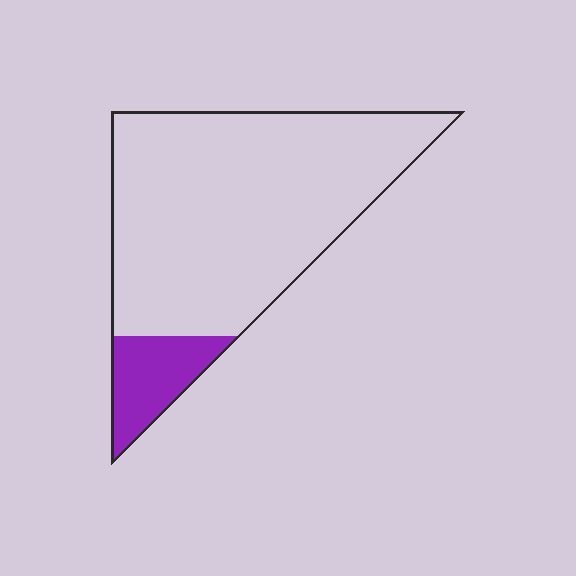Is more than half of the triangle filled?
No.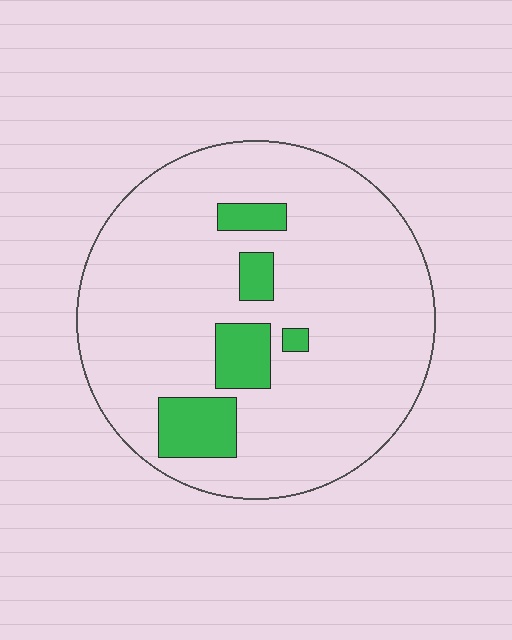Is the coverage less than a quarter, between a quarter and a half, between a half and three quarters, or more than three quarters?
Less than a quarter.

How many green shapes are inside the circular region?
5.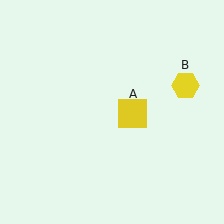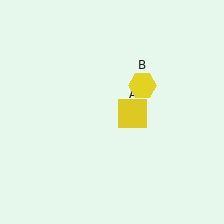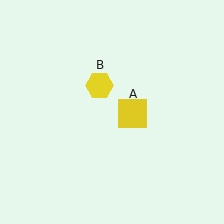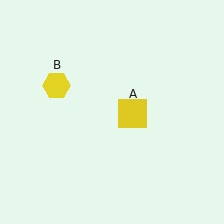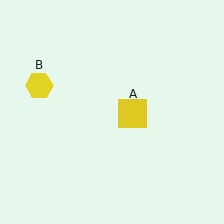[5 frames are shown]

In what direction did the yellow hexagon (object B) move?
The yellow hexagon (object B) moved left.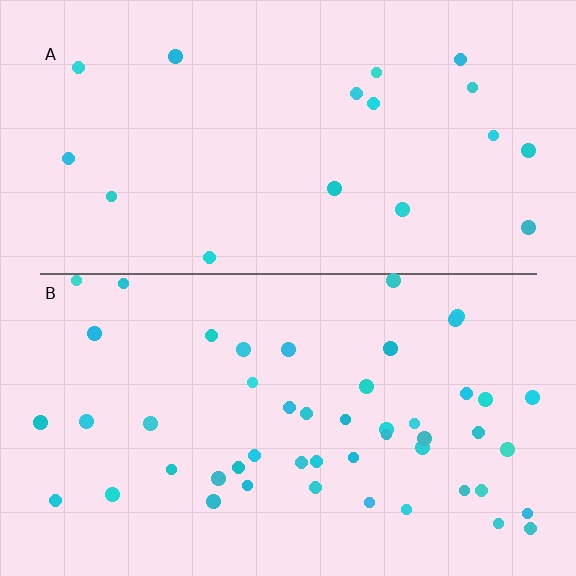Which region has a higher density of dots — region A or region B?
B (the bottom).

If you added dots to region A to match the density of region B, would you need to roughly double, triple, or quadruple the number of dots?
Approximately triple.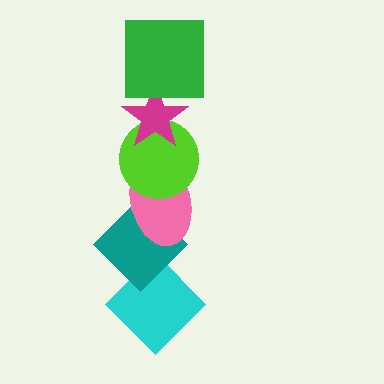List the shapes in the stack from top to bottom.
From top to bottom: the green square, the magenta star, the lime circle, the pink ellipse, the teal diamond, the cyan diamond.